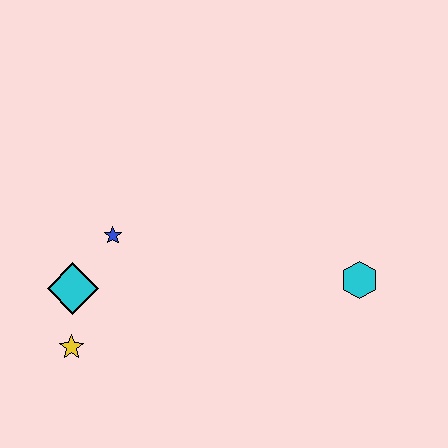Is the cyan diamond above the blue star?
No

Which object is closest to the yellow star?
The cyan diamond is closest to the yellow star.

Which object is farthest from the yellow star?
The cyan hexagon is farthest from the yellow star.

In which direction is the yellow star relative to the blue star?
The yellow star is below the blue star.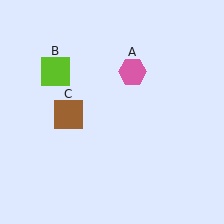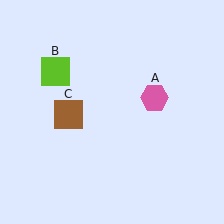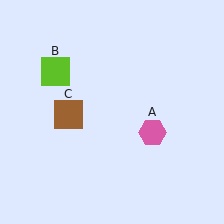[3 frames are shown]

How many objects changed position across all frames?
1 object changed position: pink hexagon (object A).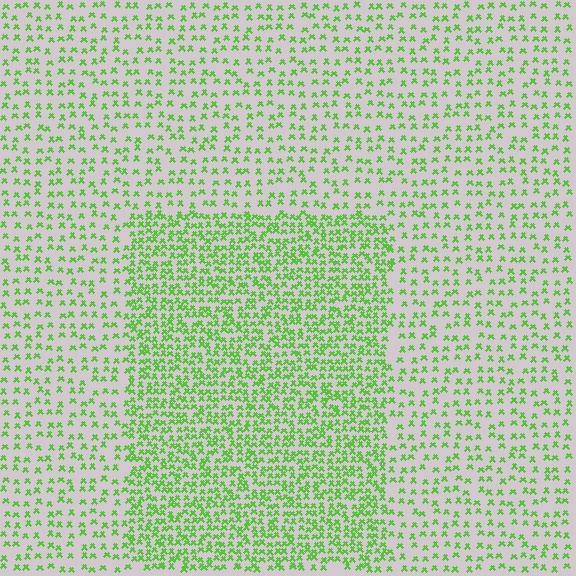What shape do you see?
I see a rectangle.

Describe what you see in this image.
The image contains small lime elements arranged at two different densities. A rectangle-shaped region is visible where the elements are more densely packed than the surrounding area.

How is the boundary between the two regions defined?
The boundary is defined by a change in element density (approximately 2.1x ratio). All elements are the same color, size, and shape.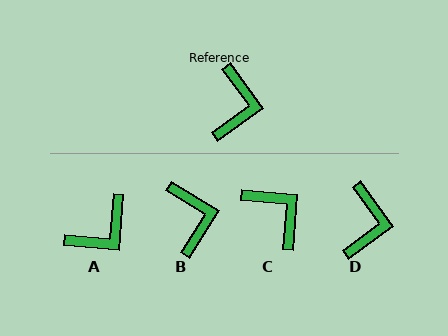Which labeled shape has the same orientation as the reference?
D.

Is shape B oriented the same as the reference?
No, it is off by about 22 degrees.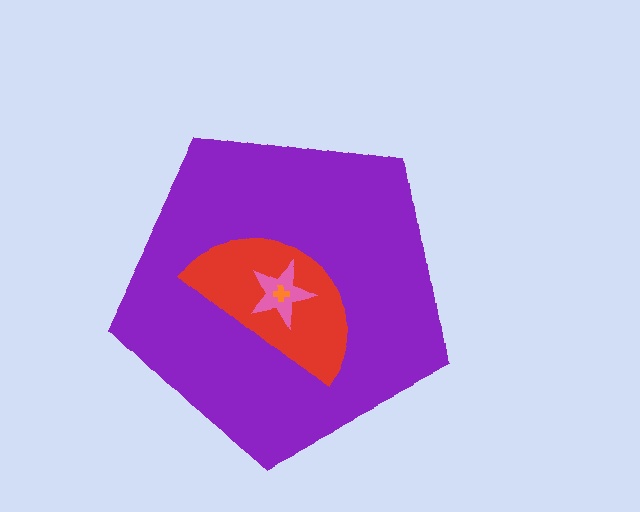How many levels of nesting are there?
4.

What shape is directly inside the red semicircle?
The pink star.